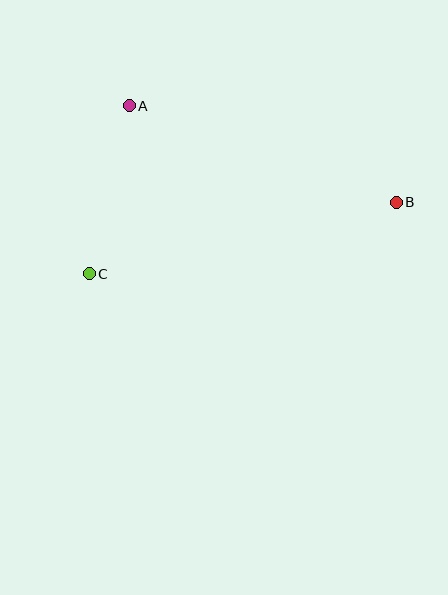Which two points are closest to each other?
Points A and C are closest to each other.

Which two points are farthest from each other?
Points B and C are farthest from each other.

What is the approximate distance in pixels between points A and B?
The distance between A and B is approximately 284 pixels.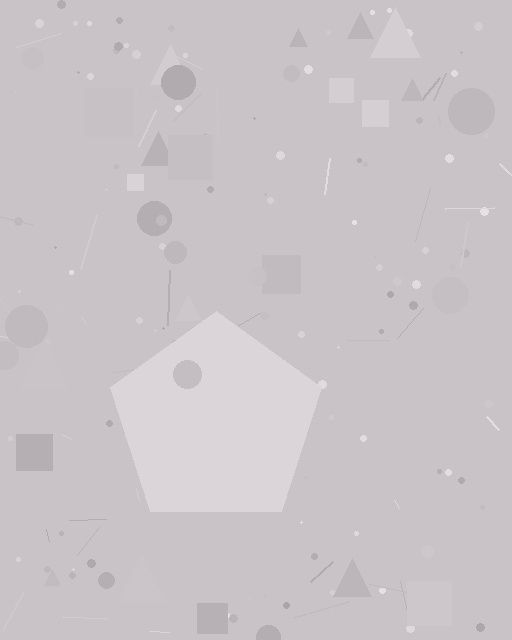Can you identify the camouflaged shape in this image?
The camouflaged shape is a pentagon.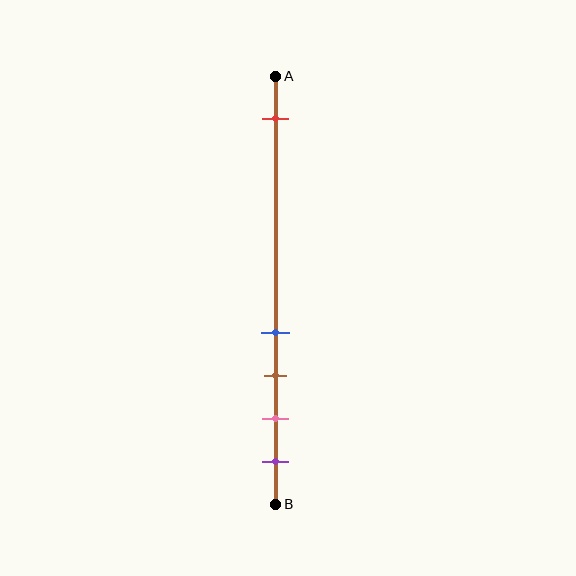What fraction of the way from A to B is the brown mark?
The brown mark is approximately 70% (0.7) of the way from A to B.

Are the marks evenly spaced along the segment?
No, the marks are not evenly spaced.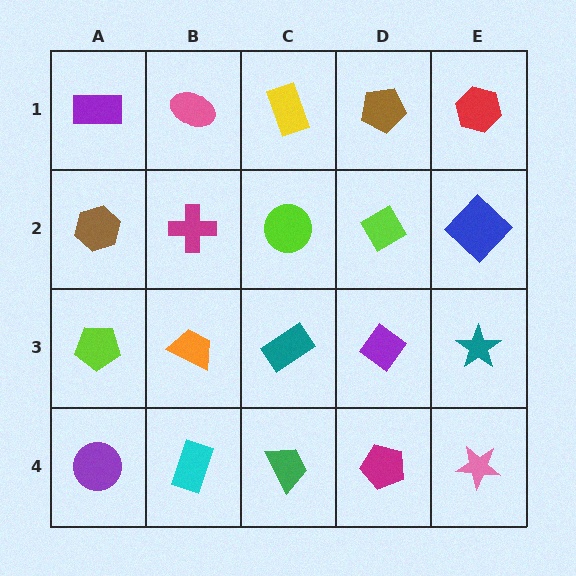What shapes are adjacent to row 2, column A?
A purple rectangle (row 1, column A), a lime pentagon (row 3, column A), a magenta cross (row 2, column B).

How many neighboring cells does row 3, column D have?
4.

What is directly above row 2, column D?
A brown pentagon.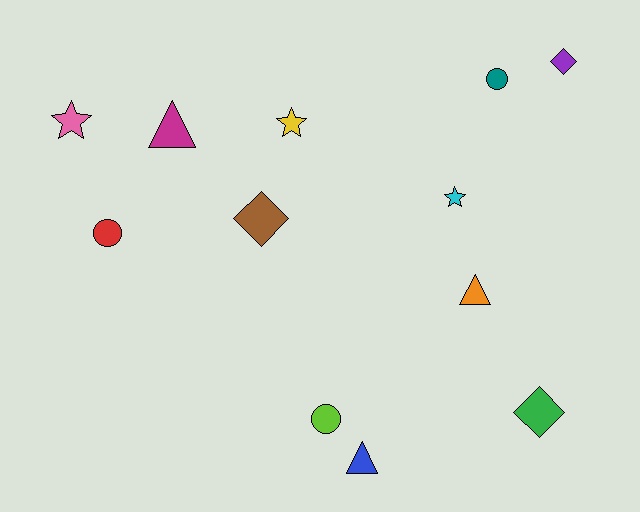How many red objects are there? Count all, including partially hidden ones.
There is 1 red object.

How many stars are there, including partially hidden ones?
There are 3 stars.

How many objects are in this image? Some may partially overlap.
There are 12 objects.